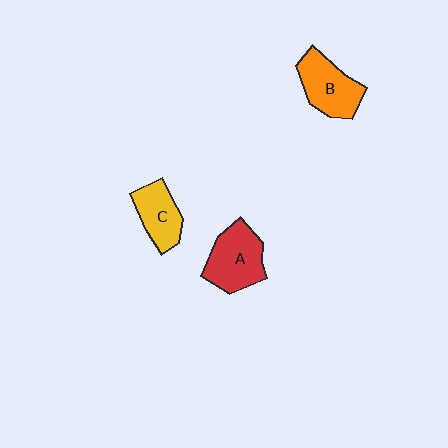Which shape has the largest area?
Shape A (red).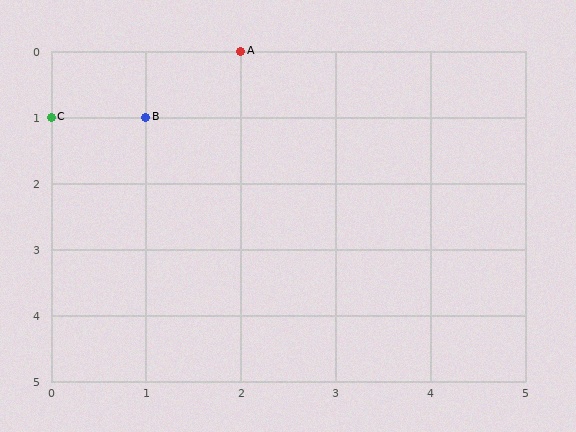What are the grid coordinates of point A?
Point A is at grid coordinates (2, 0).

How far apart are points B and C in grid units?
Points B and C are 1 column apart.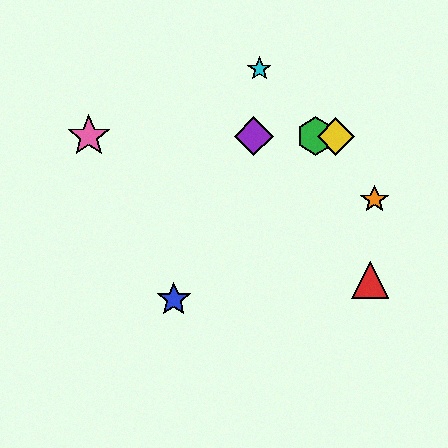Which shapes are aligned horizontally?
The green hexagon, the yellow diamond, the purple diamond, the pink star are aligned horizontally.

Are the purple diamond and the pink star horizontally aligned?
Yes, both are at y≈136.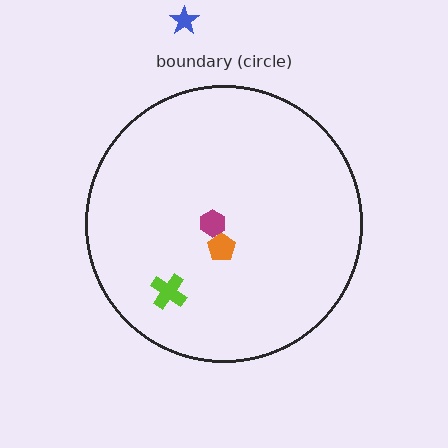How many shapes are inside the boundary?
3 inside, 1 outside.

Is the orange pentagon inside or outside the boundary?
Inside.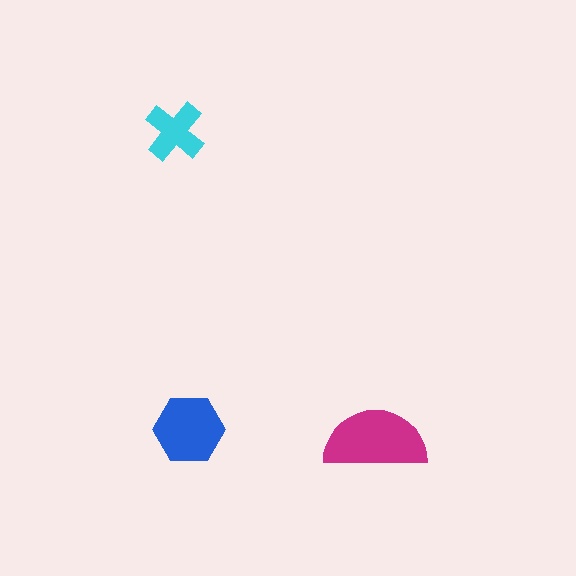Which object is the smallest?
The cyan cross.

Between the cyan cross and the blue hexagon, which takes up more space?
The blue hexagon.